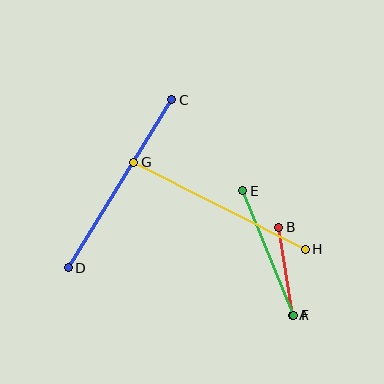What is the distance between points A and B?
The distance is approximately 89 pixels.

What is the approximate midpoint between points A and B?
The midpoint is at approximately (285, 271) pixels.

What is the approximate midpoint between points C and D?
The midpoint is at approximately (120, 184) pixels.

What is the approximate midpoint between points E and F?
The midpoint is at approximately (268, 253) pixels.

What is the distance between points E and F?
The distance is approximately 135 pixels.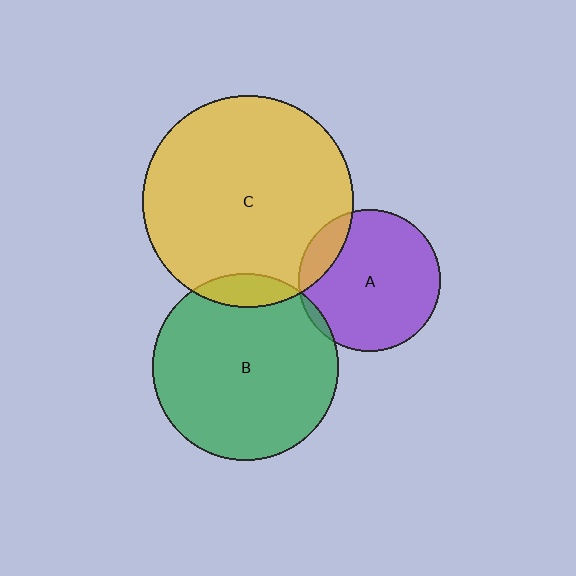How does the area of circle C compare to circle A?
Approximately 2.2 times.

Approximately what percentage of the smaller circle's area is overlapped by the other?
Approximately 10%.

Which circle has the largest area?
Circle C (yellow).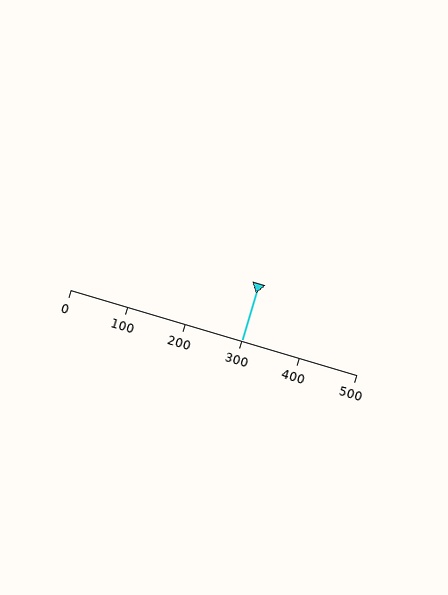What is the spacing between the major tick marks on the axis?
The major ticks are spaced 100 apart.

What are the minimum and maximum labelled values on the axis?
The axis runs from 0 to 500.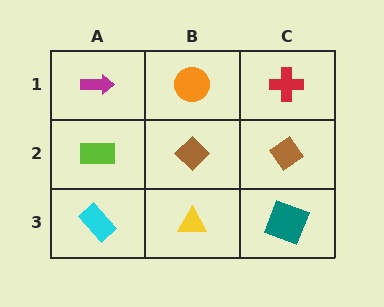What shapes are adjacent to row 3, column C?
A brown diamond (row 2, column C), a yellow triangle (row 3, column B).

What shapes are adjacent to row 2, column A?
A magenta arrow (row 1, column A), a cyan rectangle (row 3, column A), a brown diamond (row 2, column B).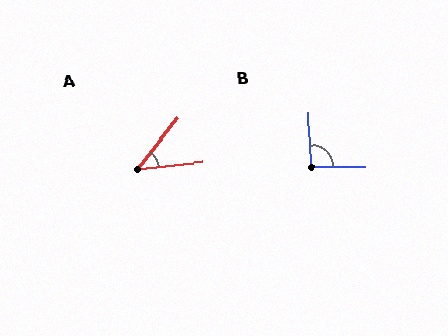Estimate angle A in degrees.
Approximately 45 degrees.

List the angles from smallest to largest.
A (45°), B (93°).